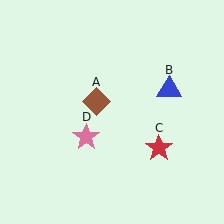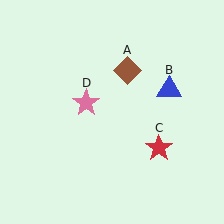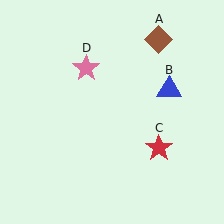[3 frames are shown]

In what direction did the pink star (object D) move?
The pink star (object D) moved up.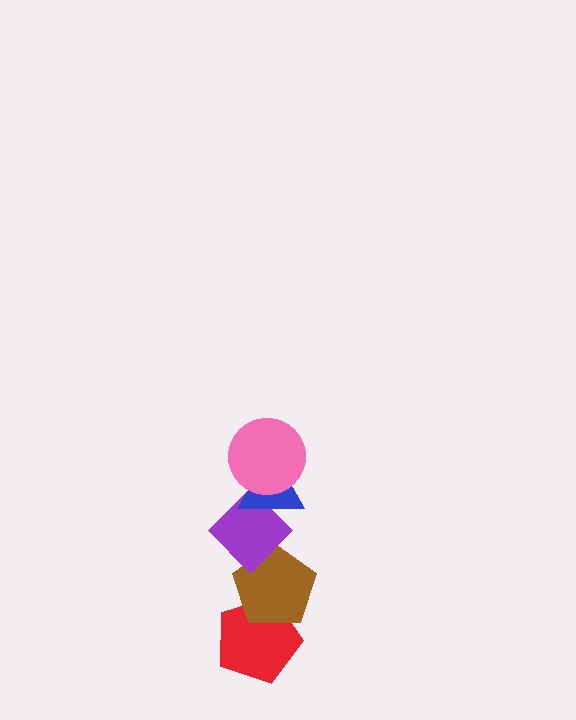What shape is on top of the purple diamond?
The blue triangle is on top of the purple diamond.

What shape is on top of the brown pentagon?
The purple diamond is on top of the brown pentagon.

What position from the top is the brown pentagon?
The brown pentagon is 4th from the top.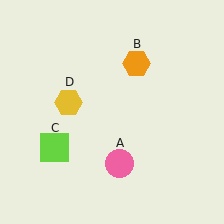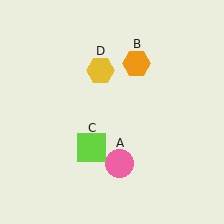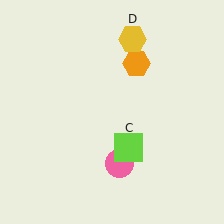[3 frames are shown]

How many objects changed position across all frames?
2 objects changed position: lime square (object C), yellow hexagon (object D).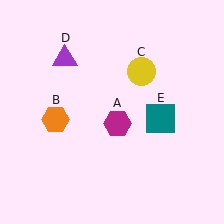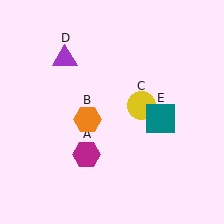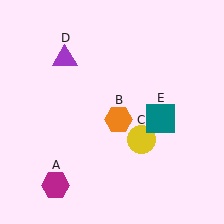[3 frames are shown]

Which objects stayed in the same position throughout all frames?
Purple triangle (object D) and teal square (object E) remained stationary.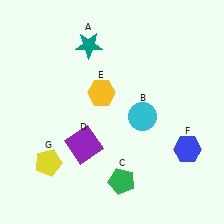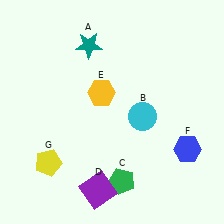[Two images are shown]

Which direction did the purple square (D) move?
The purple square (D) moved down.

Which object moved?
The purple square (D) moved down.